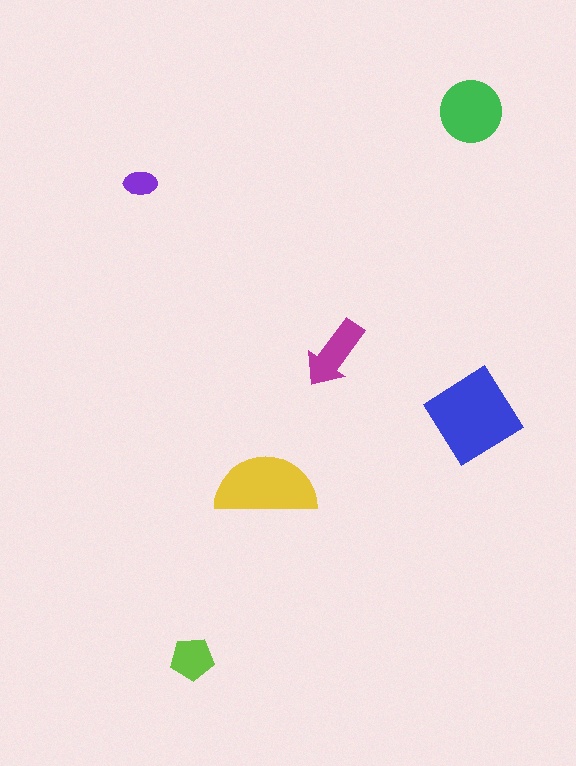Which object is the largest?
The blue diamond.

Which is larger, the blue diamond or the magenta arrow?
The blue diamond.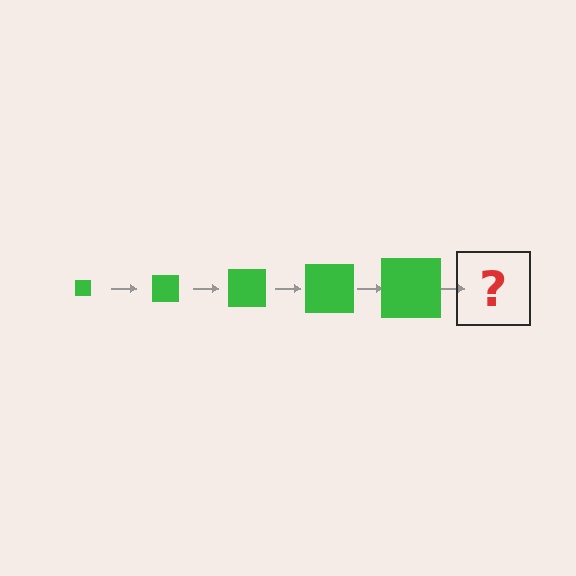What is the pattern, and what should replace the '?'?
The pattern is that the square gets progressively larger each step. The '?' should be a green square, larger than the previous one.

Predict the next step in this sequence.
The next step is a green square, larger than the previous one.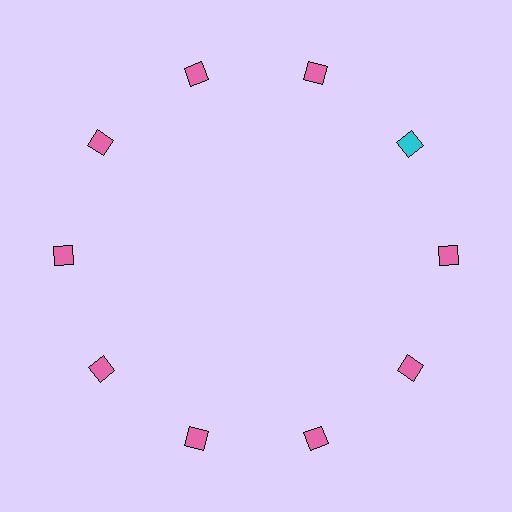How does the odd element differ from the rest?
It has a different color: cyan instead of pink.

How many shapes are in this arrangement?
There are 10 shapes arranged in a ring pattern.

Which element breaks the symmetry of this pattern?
The cyan square at roughly the 2 o'clock position breaks the symmetry. All other shapes are pink squares.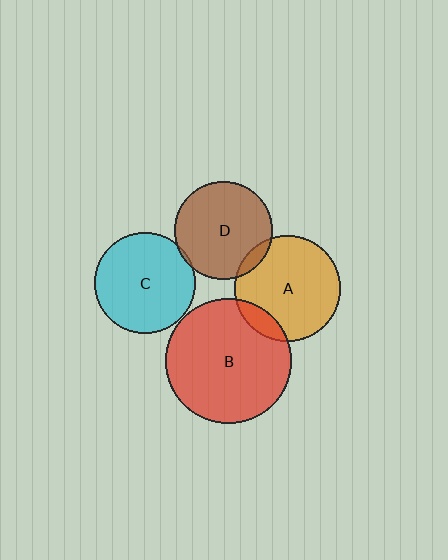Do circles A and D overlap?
Yes.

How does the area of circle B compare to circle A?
Approximately 1.4 times.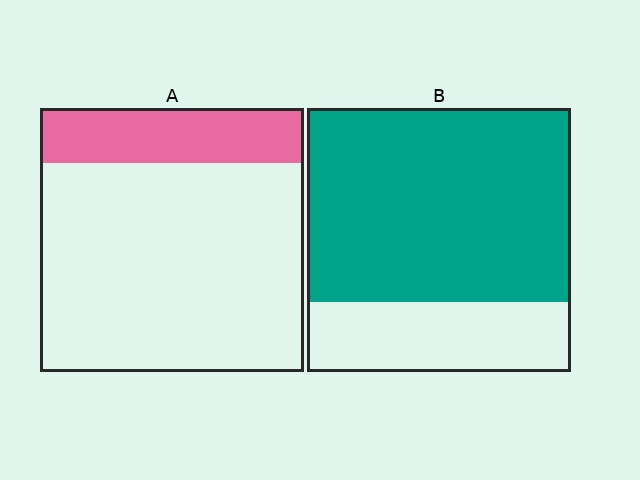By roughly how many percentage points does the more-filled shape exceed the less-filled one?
By roughly 55 percentage points (B over A).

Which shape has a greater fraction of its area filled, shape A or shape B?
Shape B.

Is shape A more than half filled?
No.